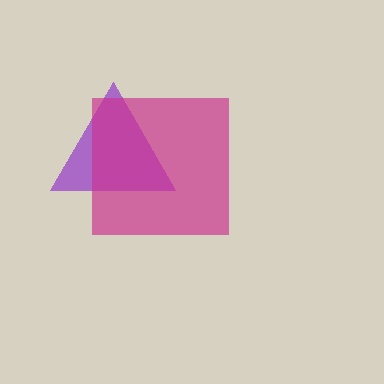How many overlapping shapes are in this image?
There are 2 overlapping shapes in the image.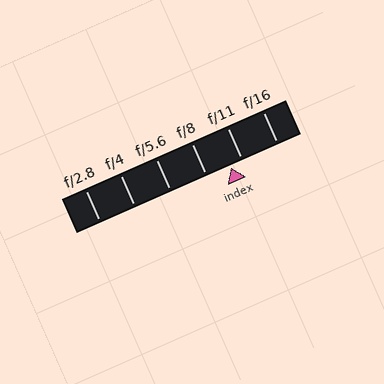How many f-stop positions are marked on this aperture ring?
There are 6 f-stop positions marked.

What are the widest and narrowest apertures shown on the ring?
The widest aperture shown is f/2.8 and the narrowest is f/16.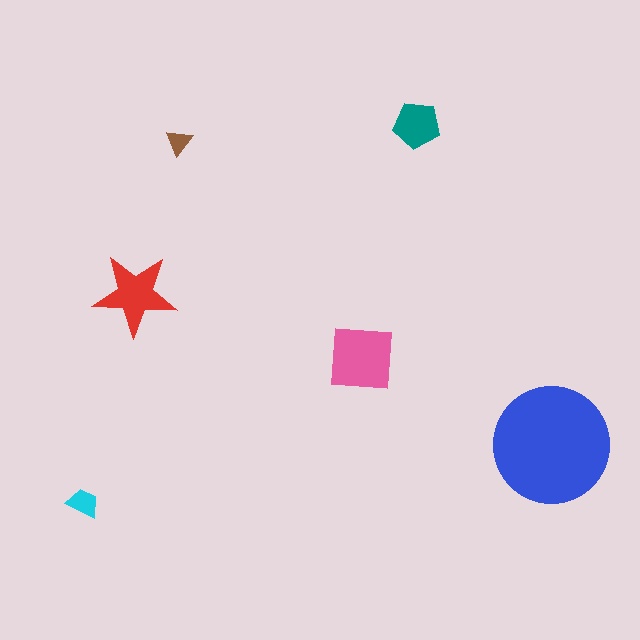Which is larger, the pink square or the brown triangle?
The pink square.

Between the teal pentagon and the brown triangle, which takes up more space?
The teal pentagon.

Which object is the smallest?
The brown triangle.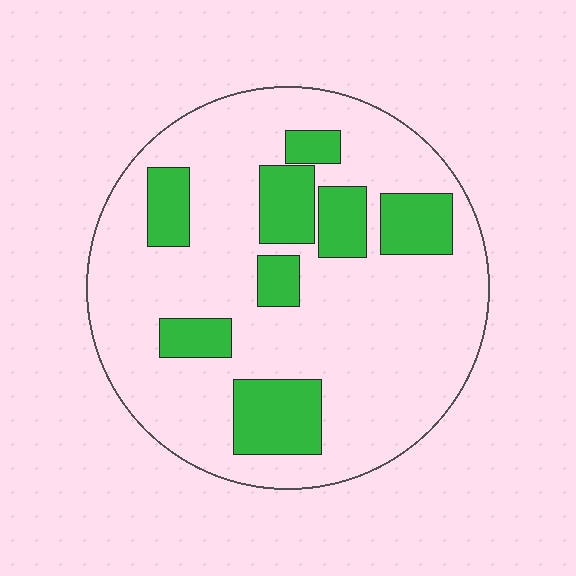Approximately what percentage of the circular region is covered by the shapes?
Approximately 25%.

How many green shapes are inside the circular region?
8.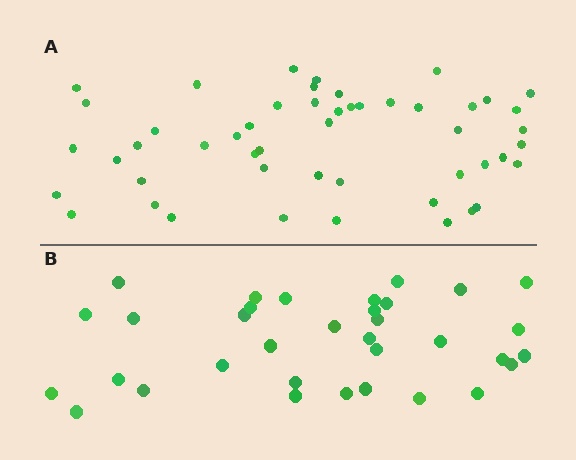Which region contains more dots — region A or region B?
Region A (the top region) has more dots.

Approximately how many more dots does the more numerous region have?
Region A has approximately 15 more dots than region B.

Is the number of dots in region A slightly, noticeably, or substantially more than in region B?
Region A has substantially more. The ratio is roughly 1.5 to 1.